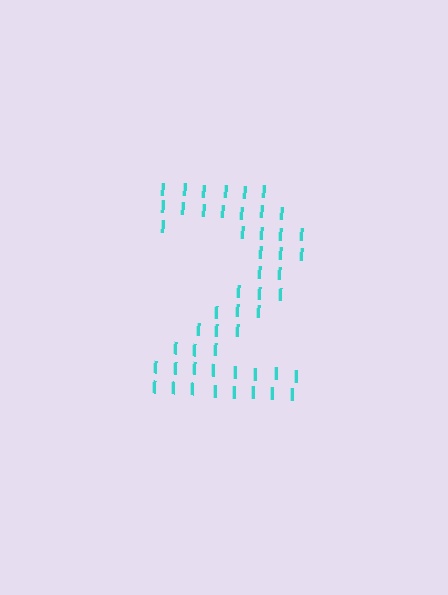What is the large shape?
The large shape is the digit 2.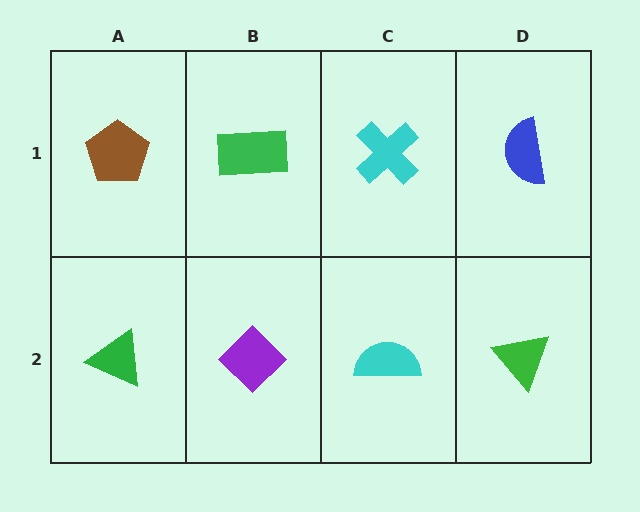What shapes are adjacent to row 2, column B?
A green rectangle (row 1, column B), a green triangle (row 2, column A), a cyan semicircle (row 2, column C).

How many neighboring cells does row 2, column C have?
3.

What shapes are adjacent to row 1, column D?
A green triangle (row 2, column D), a cyan cross (row 1, column C).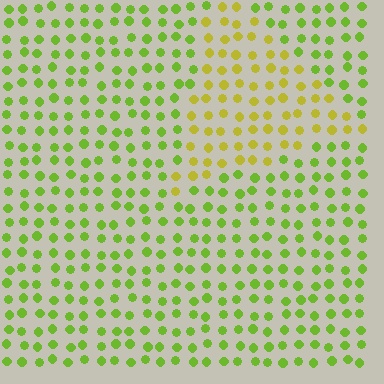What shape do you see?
I see a triangle.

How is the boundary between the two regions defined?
The boundary is defined purely by a slight shift in hue (about 34 degrees). Spacing, size, and orientation are identical on both sides.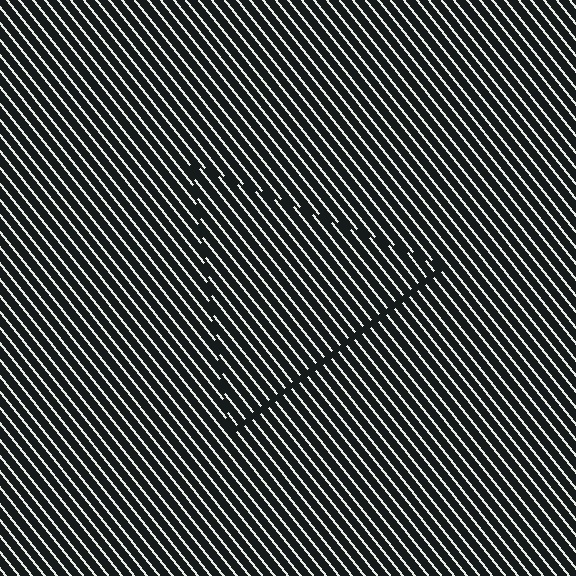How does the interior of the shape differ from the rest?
The interior of the shape contains the same grating, shifted by half a period — the contour is defined by the phase discontinuity where line-ends from the inner and outer gratings abut.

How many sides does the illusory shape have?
3 sides — the line-ends trace a triangle.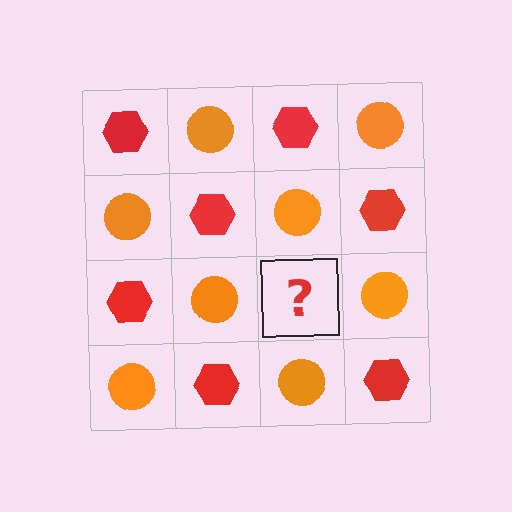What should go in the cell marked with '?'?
The missing cell should contain a red hexagon.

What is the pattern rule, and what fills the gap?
The rule is that it alternates red hexagon and orange circle in a checkerboard pattern. The gap should be filled with a red hexagon.